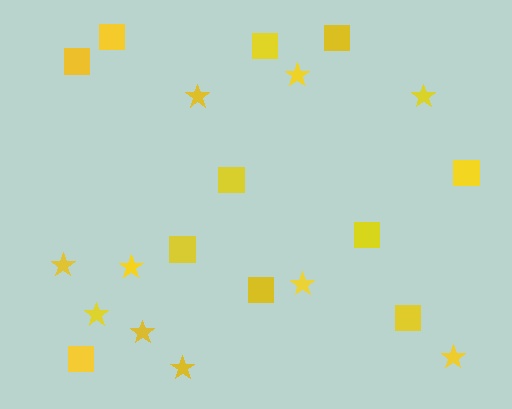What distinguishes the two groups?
There are 2 groups: one group of stars (10) and one group of squares (11).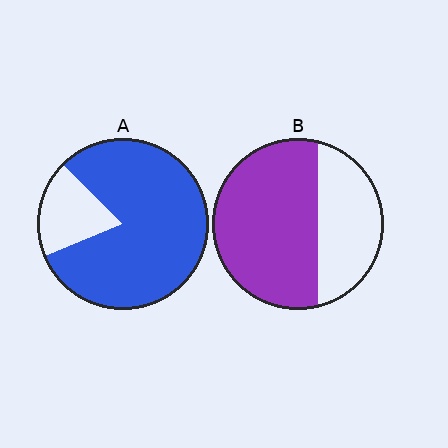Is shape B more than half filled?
Yes.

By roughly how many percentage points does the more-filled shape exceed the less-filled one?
By roughly 15 percentage points (A over B).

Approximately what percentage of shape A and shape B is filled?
A is approximately 80% and B is approximately 65%.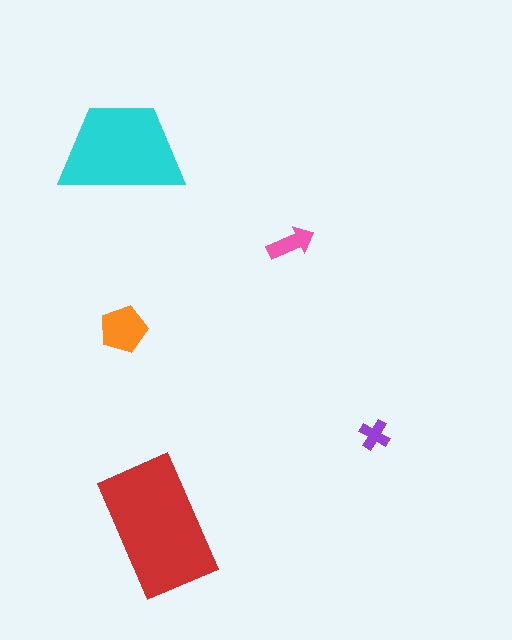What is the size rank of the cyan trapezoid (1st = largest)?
2nd.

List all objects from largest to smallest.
The red rectangle, the cyan trapezoid, the orange pentagon, the pink arrow, the purple cross.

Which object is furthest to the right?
The purple cross is rightmost.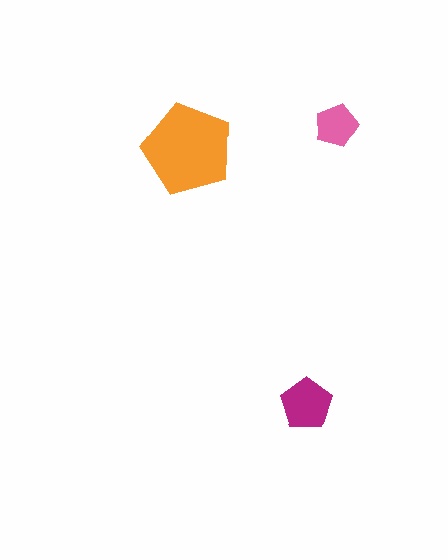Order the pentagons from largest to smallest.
the orange one, the magenta one, the pink one.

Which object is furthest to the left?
The orange pentagon is leftmost.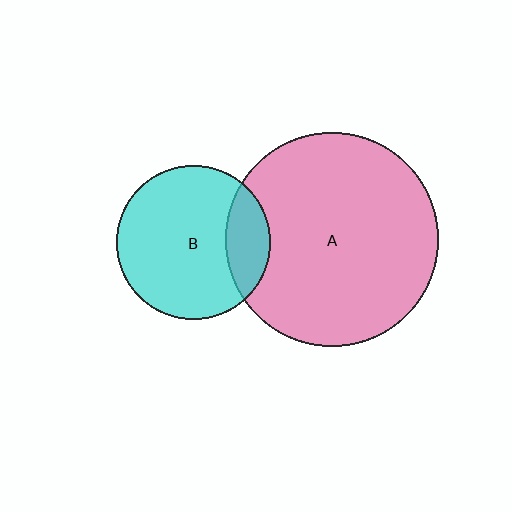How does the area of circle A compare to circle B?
Approximately 1.9 times.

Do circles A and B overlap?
Yes.